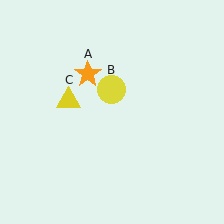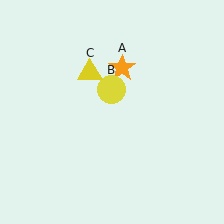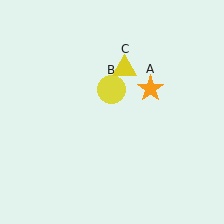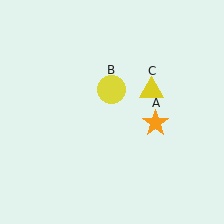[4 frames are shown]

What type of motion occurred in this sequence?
The orange star (object A), yellow triangle (object C) rotated clockwise around the center of the scene.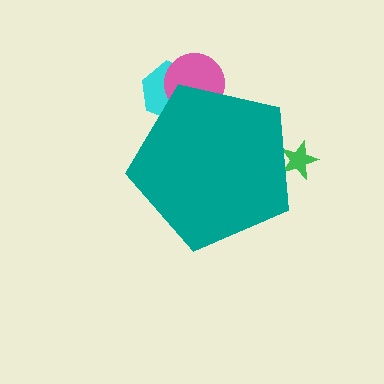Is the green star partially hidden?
Yes, the green star is partially hidden behind the teal pentagon.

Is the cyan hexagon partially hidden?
Yes, the cyan hexagon is partially hidden behind the teal pentagon.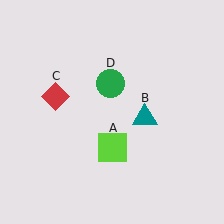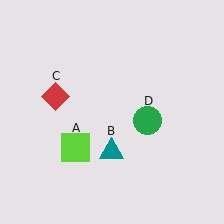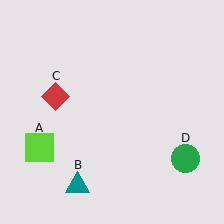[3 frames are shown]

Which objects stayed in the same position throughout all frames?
Red diamond (object C) remained stationary.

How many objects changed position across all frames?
3 objects changed position: lime square (object A), teal triangle (object B), green circle (object D).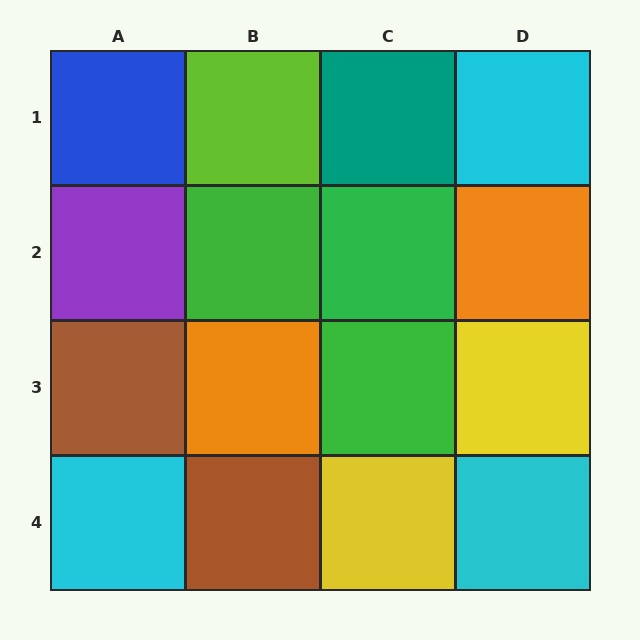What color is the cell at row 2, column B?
Green.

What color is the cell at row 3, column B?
Orange.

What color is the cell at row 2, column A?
Purple.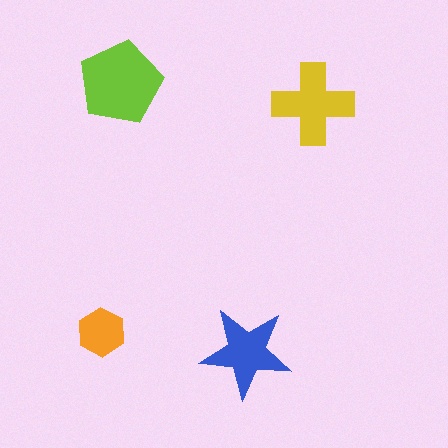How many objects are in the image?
There are 4 objects in the image.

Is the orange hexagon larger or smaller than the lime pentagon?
Smaller.